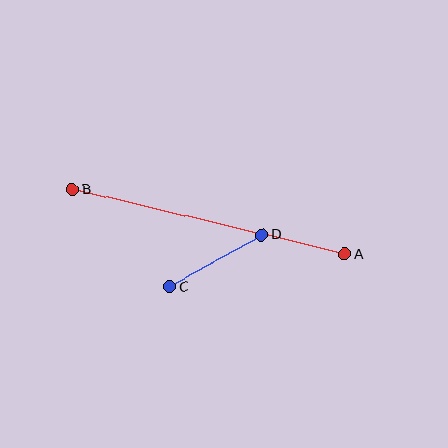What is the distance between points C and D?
The distance is approximately 106 pixels.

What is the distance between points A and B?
The distance is approximately 280 pixels.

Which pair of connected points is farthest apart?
Points A and B are farthest apart.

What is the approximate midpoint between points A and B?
The midpoint is at approximately (209, 222) pixels.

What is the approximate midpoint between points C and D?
The midpoint is at approximately (216, 261) pixels.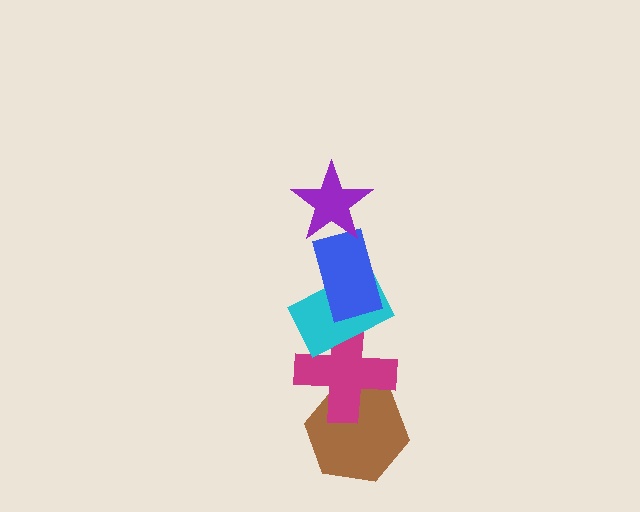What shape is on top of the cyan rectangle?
The blue rectangle is on top of the cyan rectangle.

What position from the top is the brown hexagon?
The brown hexagon is 5th from the top.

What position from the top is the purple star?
The purple star is 1st from the top.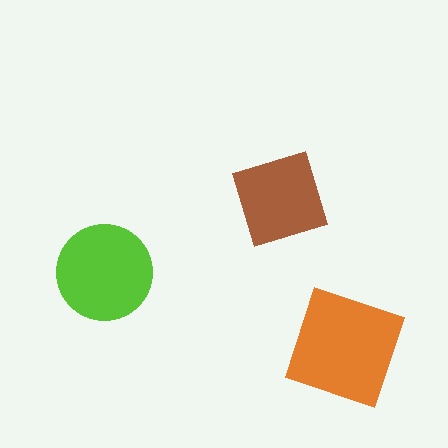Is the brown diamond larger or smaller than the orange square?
Smaller.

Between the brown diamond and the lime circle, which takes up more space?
The lime circle.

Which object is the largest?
The orange square.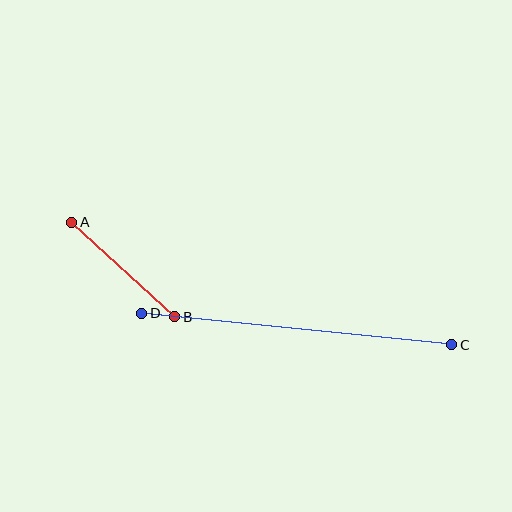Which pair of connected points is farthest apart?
Points C and D are farthest apart.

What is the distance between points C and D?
The distance is approximately 312 pixels.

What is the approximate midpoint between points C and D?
The midpoint is at approximately (297, 329) pixels.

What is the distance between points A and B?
The distance is approximately 140 pixels.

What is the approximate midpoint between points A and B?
The midpoint is at approximately (123, 270) pixels.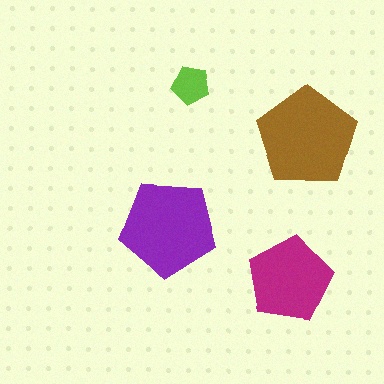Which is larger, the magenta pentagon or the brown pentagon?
The brown one.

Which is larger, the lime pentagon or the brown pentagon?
The brown one.